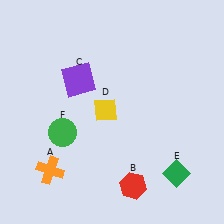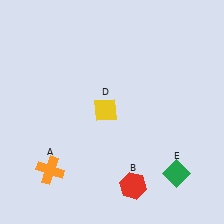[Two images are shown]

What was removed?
The purple square (C), the green circle (F) were removed in Image 2.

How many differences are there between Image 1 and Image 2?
There are 2 differences between the two images.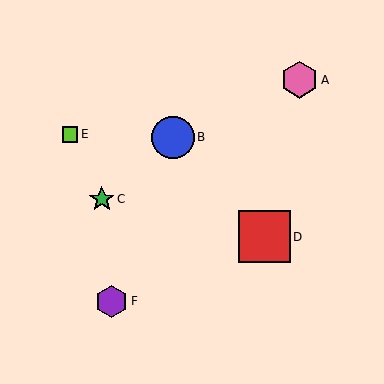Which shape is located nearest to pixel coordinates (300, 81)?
The pink hexagon (labeled A) at (300, 80) is nearest to that location.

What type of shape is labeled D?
Shape D is a red square.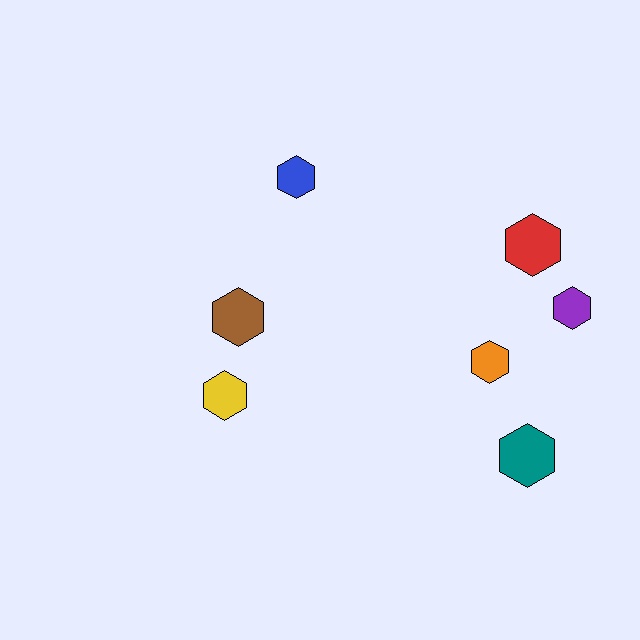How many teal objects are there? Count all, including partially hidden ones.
There is 1 teal object.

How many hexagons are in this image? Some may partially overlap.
There are 7 hexagons.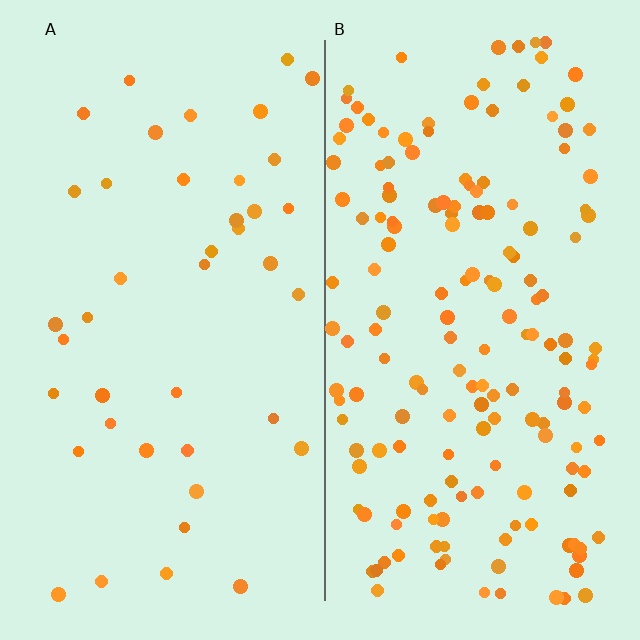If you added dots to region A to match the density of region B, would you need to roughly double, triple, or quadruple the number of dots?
Approximately quadruple.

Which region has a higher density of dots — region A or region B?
B (the right).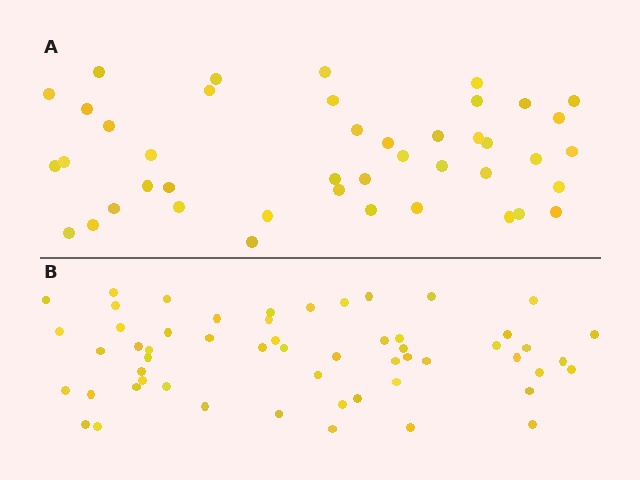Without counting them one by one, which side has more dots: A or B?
Region B (the bottom region) has more dots.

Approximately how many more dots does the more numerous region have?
Region B has approximately 15 more dots than region A.